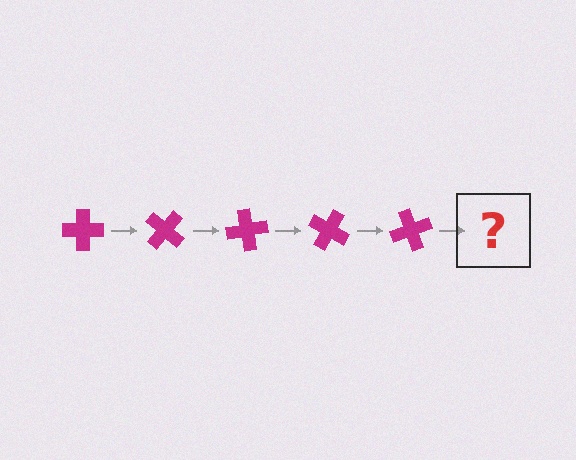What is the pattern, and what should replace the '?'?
The pattern is that the cross rotates 40 degrees each step. The '?' should be a magenta cross rotated 200 degrees.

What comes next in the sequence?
The next element should be a magenta cross rotated 200 degrees.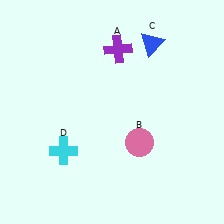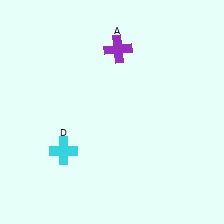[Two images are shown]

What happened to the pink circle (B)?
The pink circle (B) was removed in Image 2. It was in the bottom-right area of Image 1.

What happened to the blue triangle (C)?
The blue triangle (C) was removed in Image 2. It was in the top-right area of Image 1.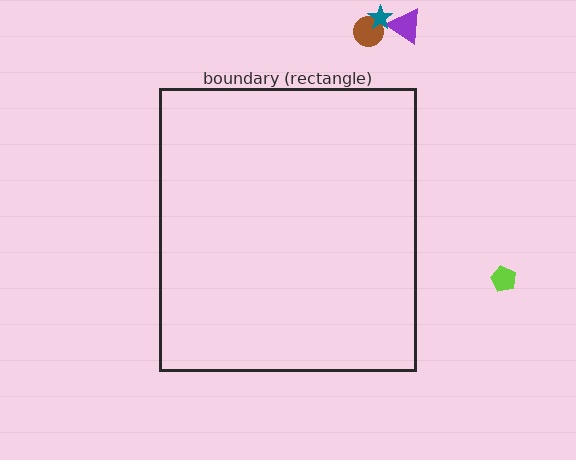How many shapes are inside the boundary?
0 inside, 4 outside.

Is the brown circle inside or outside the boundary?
Outside.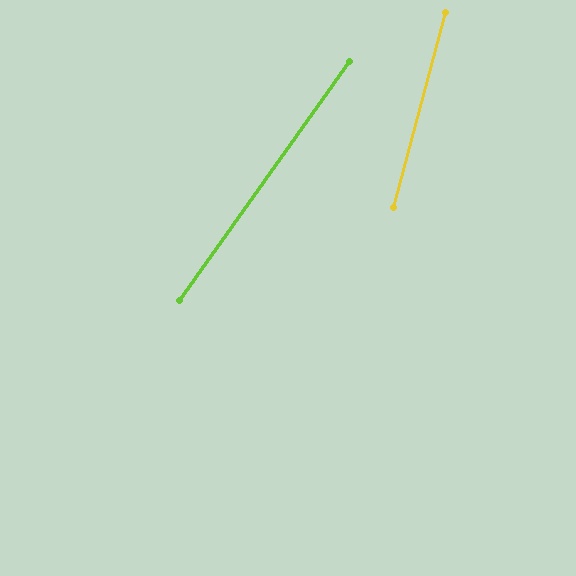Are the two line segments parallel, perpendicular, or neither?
Neither parallel nor perpendicular — they differ by about 20°.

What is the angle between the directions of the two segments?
Approximately 20 degrees.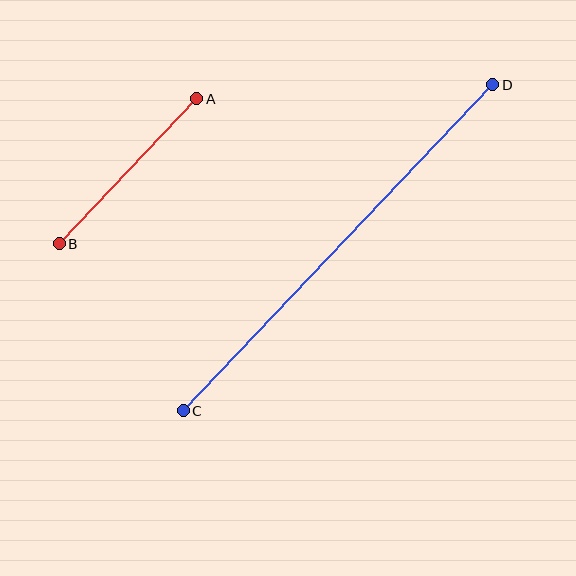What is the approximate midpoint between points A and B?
The midpoint is at approximately (128, 171) pixels.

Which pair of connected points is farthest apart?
Points C and D are farthest apart.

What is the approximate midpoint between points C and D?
The midpoint is at approximately (338, 248) pixels.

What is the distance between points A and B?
The distance is approximately 200 pixels.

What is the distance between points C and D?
The distance is approximately 449 pixels.